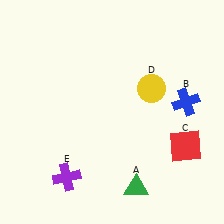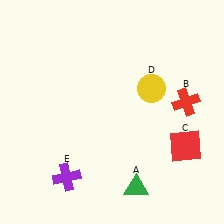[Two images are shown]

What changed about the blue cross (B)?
In Image 1, B is blue. In Image 2, it changed to red.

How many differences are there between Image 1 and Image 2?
There is 1 difference between the two images.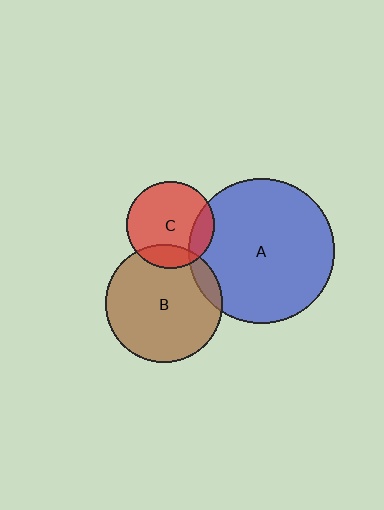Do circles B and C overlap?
Yes.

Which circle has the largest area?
Circle A (blue).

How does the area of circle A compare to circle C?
Approximately 2.8 times.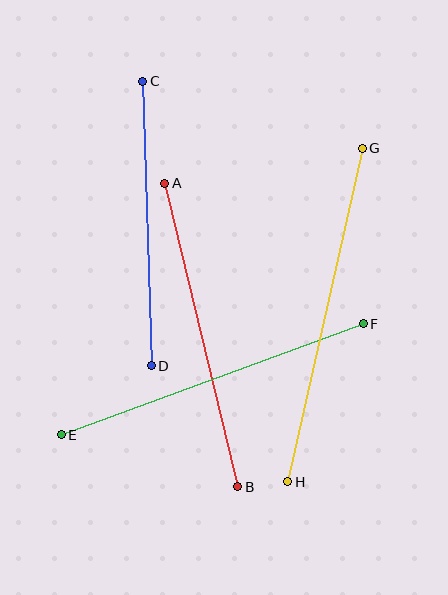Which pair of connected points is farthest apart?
Points G and H are farthest apart.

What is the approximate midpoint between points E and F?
The midpoint is at approximately (212, 379) pixels.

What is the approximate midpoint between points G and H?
The midpoint is at approximately (325, 315) pixels.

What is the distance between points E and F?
The distance is approximately 322 pixels.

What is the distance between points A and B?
The distance is approximately 312 pixels.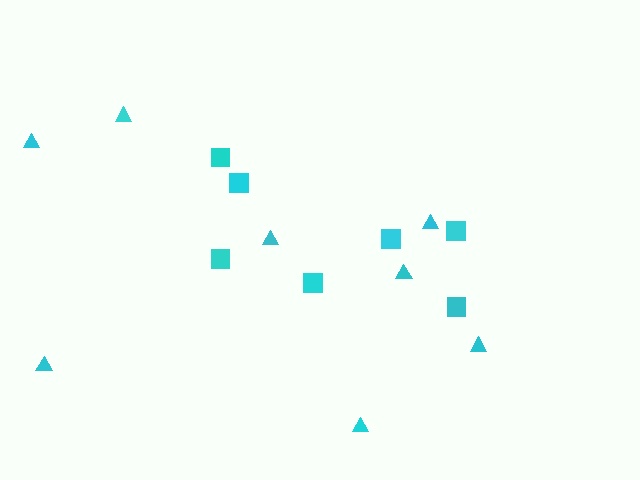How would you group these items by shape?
There are 2 groups: one group of triangles (8) and one group of squares (7).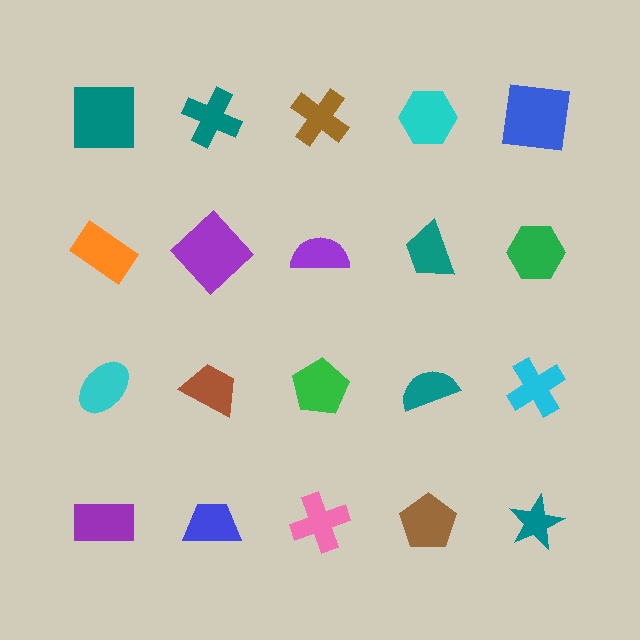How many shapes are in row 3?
5 shapes.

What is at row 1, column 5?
A blue square.